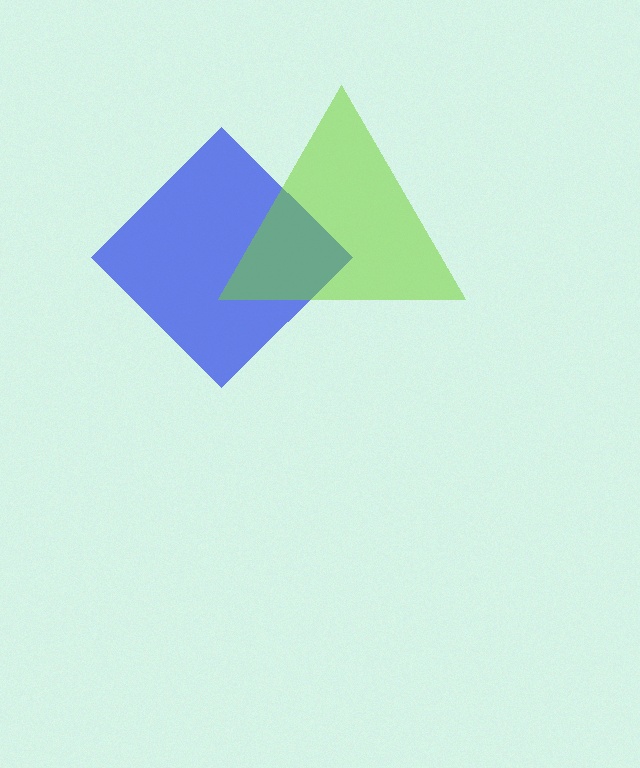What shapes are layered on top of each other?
The layered shapes are: a blue diamond, a lime triangle.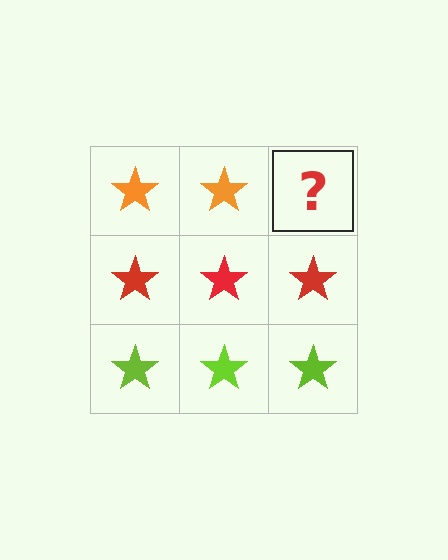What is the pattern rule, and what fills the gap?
The rule is that each row has a consistent color. The gap should be filled with an orange star.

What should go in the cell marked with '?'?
The missing cell should contain an orange star.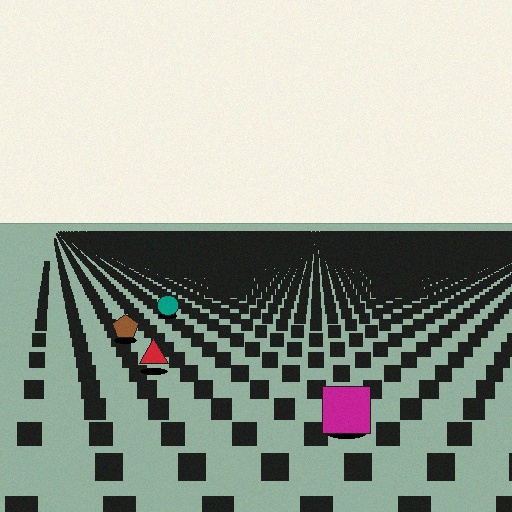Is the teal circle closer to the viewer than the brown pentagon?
No. The brown pentagon is closer — you can tell from the texture gradient: the ground texture is coarser near it.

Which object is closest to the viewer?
The magenta square is closest. The texture marks near it are larger and more spread out.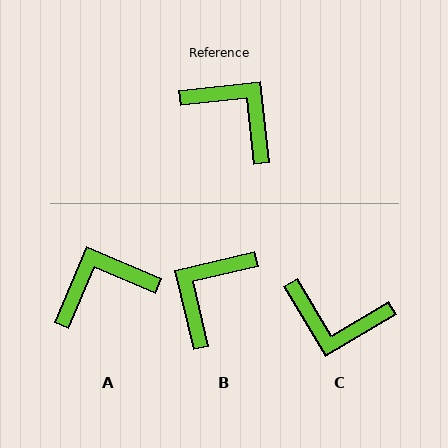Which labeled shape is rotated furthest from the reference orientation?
C, about 156 degrees away.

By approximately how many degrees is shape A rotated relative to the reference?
Approximately 61 degrees counter-clockwise.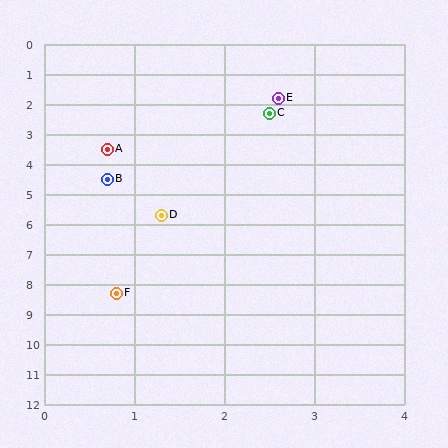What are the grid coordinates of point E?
Point E is at approximately (2.6, 1.8).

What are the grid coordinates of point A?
Point A is at approximately (0.7, 3.5).